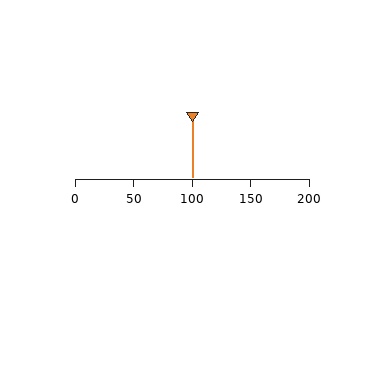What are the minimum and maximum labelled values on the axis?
The axis runs from 0 to 200.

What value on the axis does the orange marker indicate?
The marker indicates approximately 100.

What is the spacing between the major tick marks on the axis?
The major ticks are spaced 50 apart.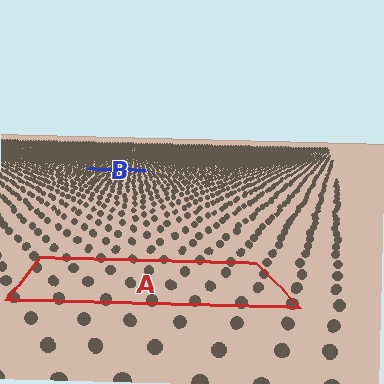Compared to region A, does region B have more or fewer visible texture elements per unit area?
Region B has more texture elements per unit area — they are packed more densely because it is farther away.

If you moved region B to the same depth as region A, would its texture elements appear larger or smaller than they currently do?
They would appear larger. At a closer depth, the same texture elements are projected at a bigger on-screen size.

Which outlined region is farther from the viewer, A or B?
Region B is farther from the viewer — the texture elements inside it appear smaller and more densely packed.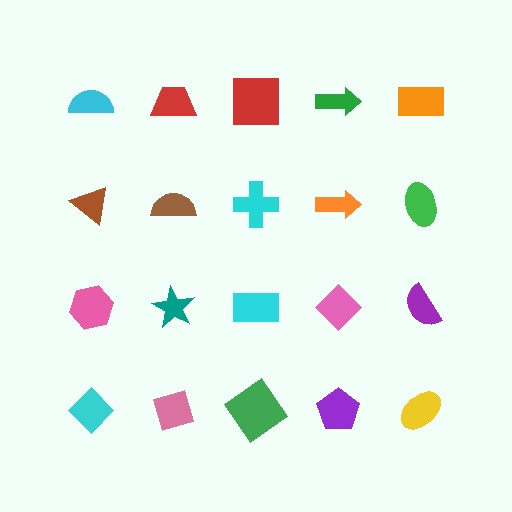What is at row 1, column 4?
A green arrow.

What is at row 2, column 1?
A brown triangle.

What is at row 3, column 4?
A pink diamond.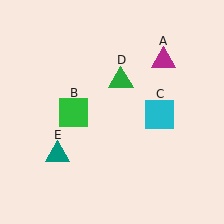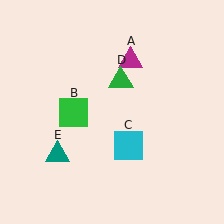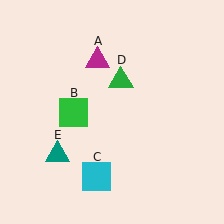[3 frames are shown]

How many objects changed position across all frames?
2 objects changed position: magenta triangle (object A), cyan square (object C).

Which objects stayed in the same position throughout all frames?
Green square (object B) and green triangle (object D) and teal triangle (object E) remained stationary.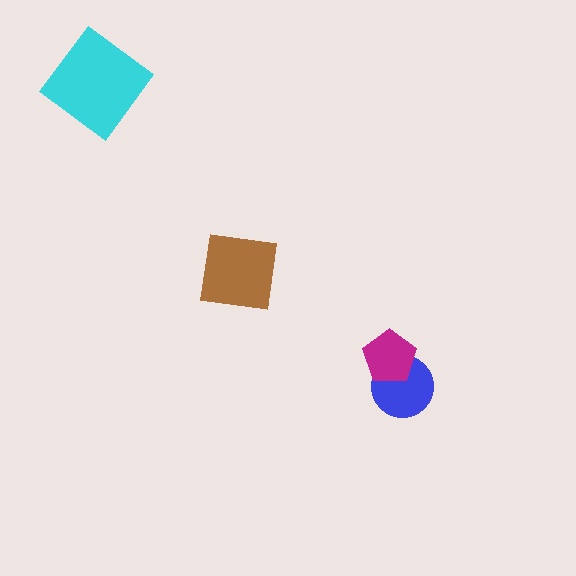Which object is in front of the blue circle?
The magenta pentagon is in front of the blue circle.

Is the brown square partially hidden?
No, no other shape covers it.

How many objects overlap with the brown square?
0 objects overlap with the brown square.